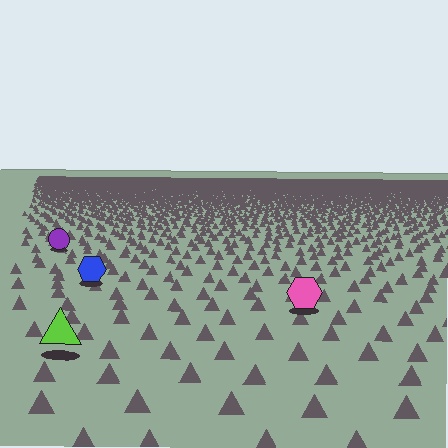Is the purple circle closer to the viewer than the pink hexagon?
No. The pink hexagon is closer — you can tell from the texture gradient: the ground texture is coarser near it.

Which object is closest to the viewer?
The lime triangle is closest. The texture marks near it are larger and more spread out.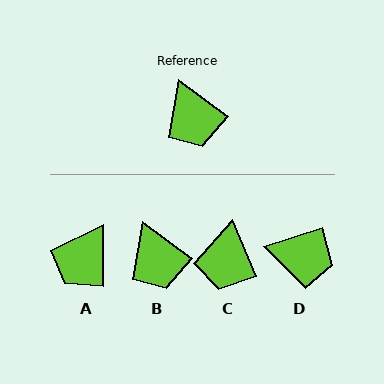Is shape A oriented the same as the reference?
No, it is off by about 54 degrees.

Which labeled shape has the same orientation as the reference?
B.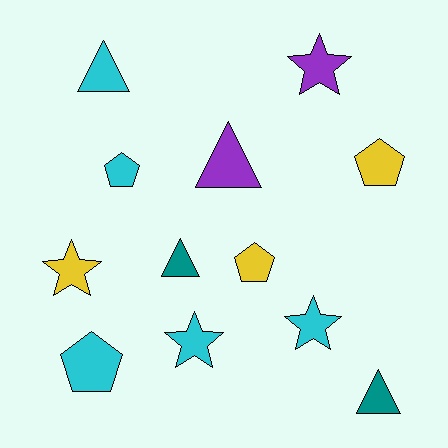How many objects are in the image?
There are 12 objects.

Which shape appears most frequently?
Pentagon, with 4 objects.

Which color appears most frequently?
Cyan, with 5 objects.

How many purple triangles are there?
There is 1 purple triangle.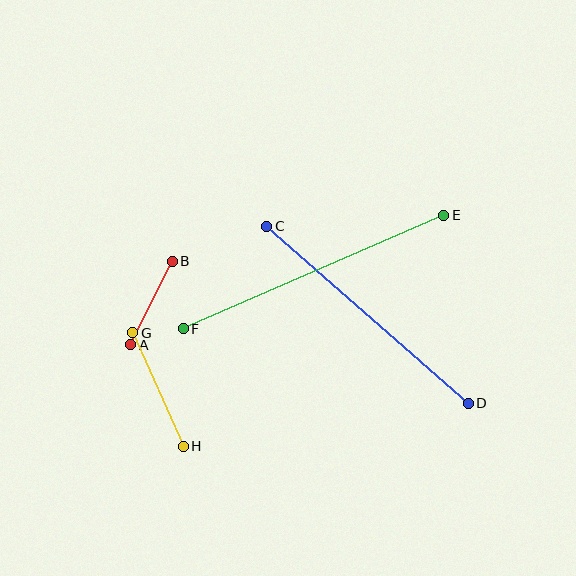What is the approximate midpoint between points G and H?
The midpoint is at approximately (158, 389) pixels.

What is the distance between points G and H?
The distance is approximately 124 pixels.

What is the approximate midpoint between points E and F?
The midpoint is at approximately (313, 272) pixels.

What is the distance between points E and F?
The distance is approximately 284 pixels.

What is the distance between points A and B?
The distance is approximately 93 pixels.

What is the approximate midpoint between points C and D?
The midpoint is at approximately (367, 315) pixels.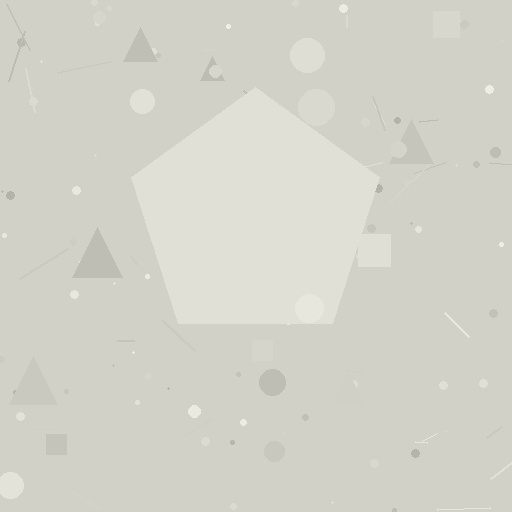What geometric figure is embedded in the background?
A pentagon is embedded in the background.